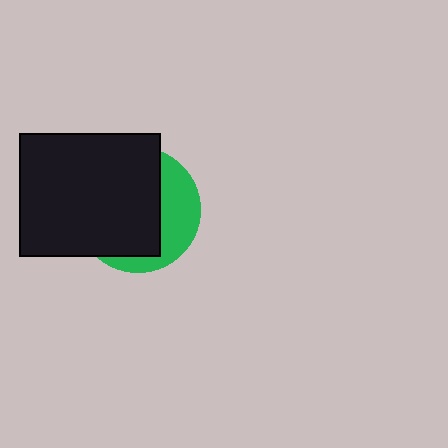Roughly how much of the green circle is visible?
A small part of it is visible (roughly 33%).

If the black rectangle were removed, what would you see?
You would see the complete green circle.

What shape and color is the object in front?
The object in front is a black rectangle.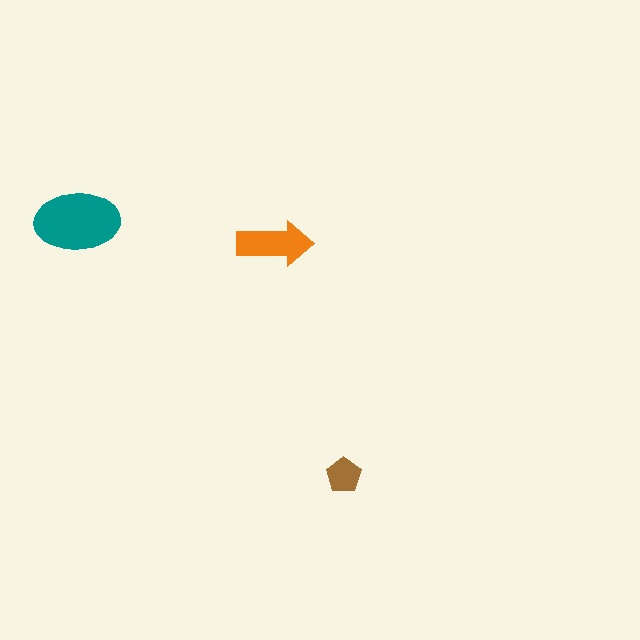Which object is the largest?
The teal ellipse.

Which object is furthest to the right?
The brown pentagon is rightmost.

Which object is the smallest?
The brown pentagon.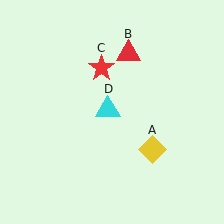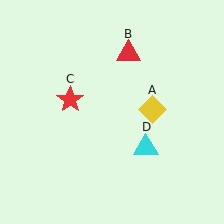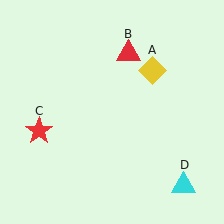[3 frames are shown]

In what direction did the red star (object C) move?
The red star (object C) moved down and to the left.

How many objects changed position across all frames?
3 objects changed position: yellow diamond (object A), red star (object C), cyan triangle (object D).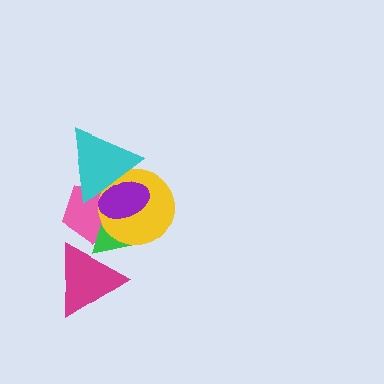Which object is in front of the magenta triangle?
The green triangle is in front of the magenta triangle.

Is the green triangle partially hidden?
Yes, it is partially covered by another shape.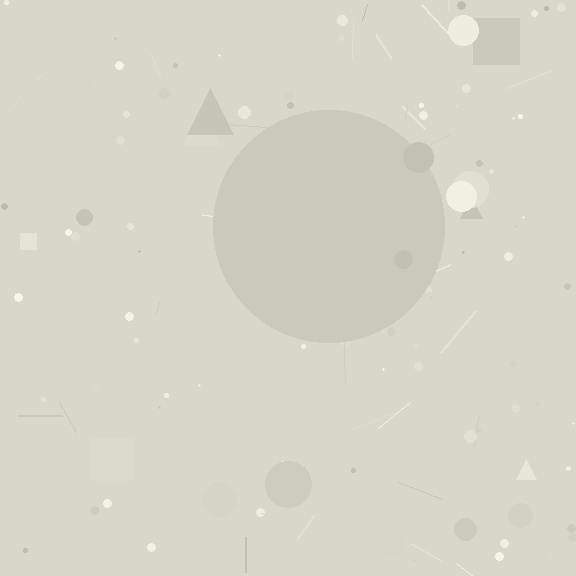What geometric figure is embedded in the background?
A circle is embedded in the background.